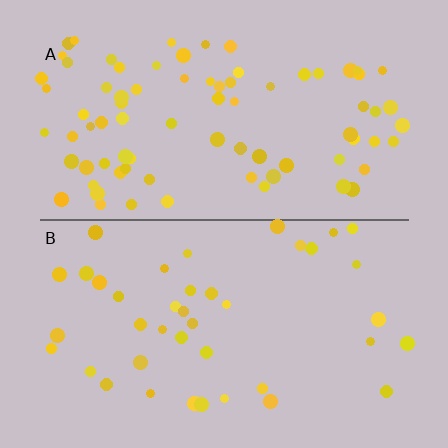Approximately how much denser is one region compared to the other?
Approximately 2.0× — region A over region B.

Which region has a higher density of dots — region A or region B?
A (the top).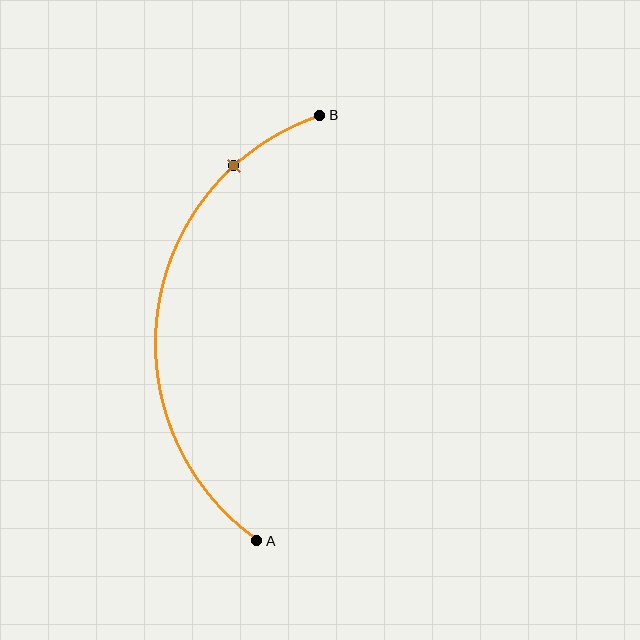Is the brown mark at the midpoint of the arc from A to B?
No. The brown mark lies on the arc but is closer to endpoint B. The arc midpoint would be at the point on the curve equidistant along the arc from both A and B.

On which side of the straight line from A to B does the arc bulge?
The arc bulges to the left of the straight line connecting A and B.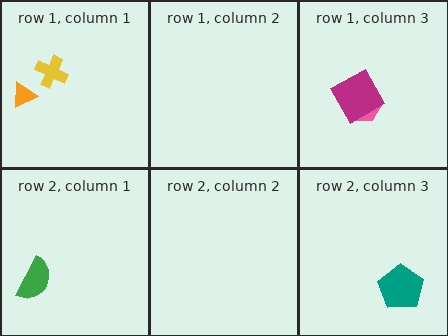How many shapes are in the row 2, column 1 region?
1.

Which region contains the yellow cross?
The row 1, column 1 region.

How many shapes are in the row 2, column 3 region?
1.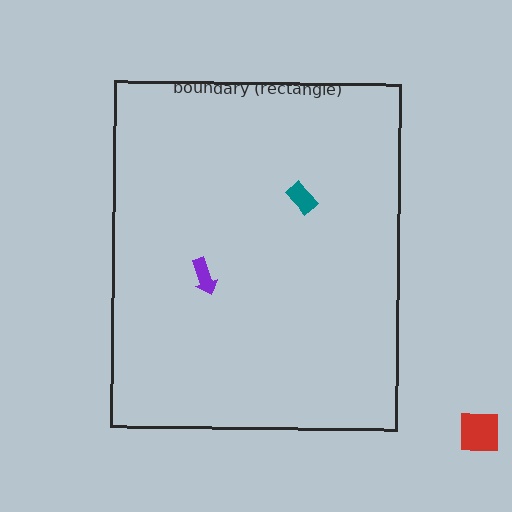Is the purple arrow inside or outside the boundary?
Inside.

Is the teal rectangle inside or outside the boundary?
Inside.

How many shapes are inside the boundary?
2 inside, 1 outside.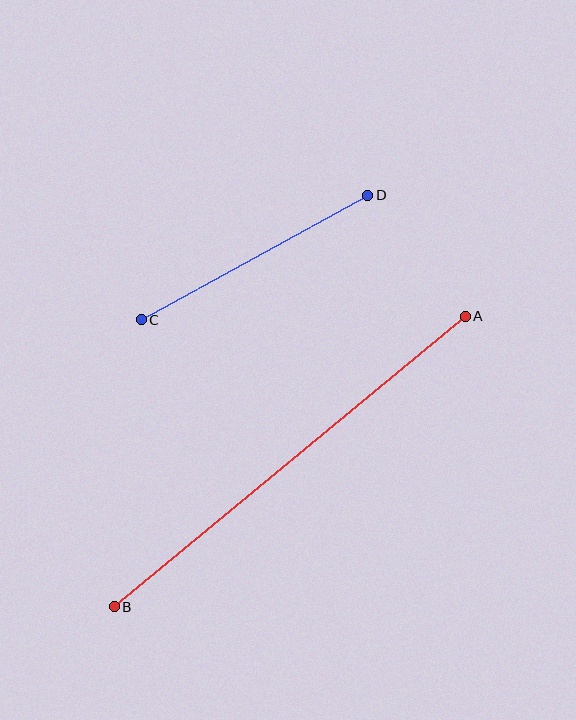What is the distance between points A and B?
The distance is approximately 456 pixels.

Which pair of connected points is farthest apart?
Points A and B are farthest apart.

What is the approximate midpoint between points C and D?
The midpoint is at approximately (254, 258) pixels.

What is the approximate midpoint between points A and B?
The midpoint is at approximately (290, 462) pixels.